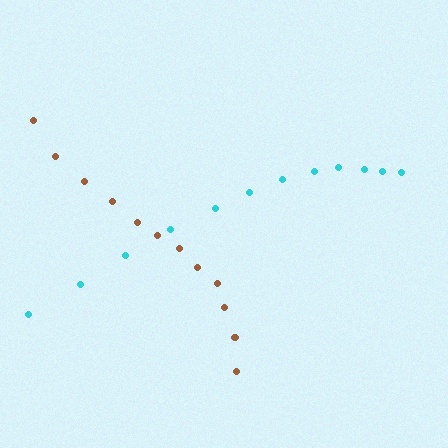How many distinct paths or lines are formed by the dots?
There are 2 distinct paths.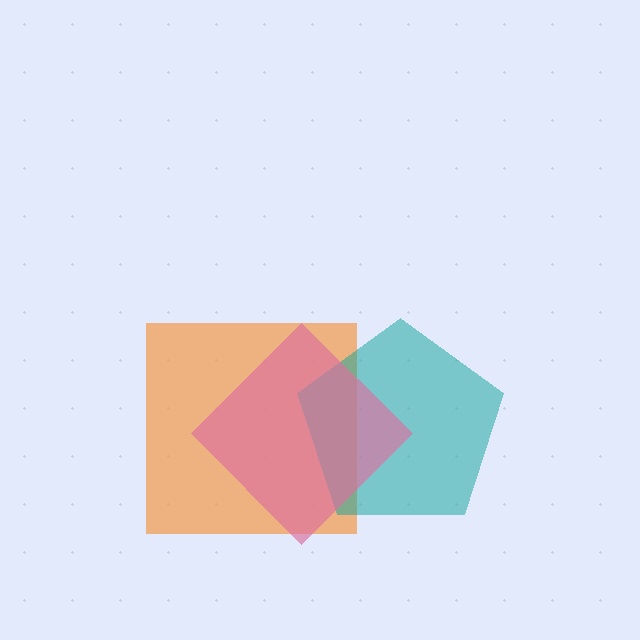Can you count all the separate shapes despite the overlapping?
Yes, there are 3 separate shapes.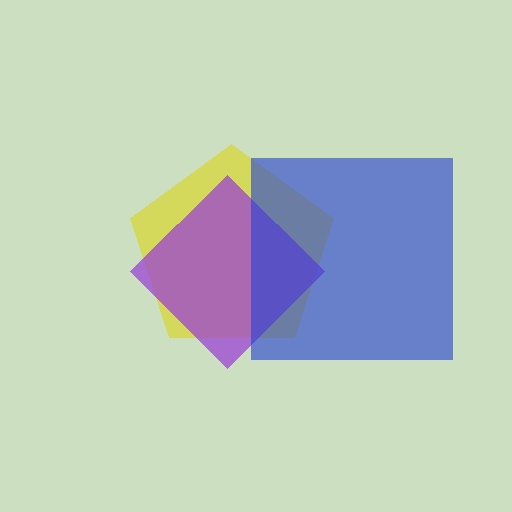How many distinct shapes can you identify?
There are 3 distinct shapes: a yellow pentagon, a purple diamond, a blue square.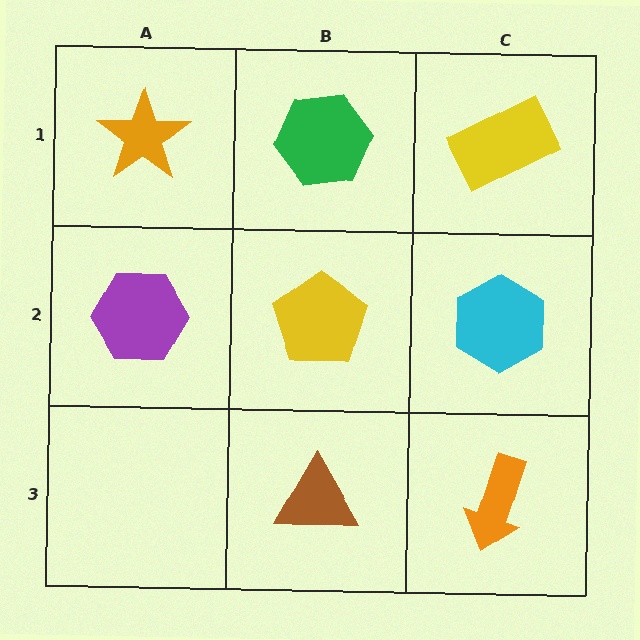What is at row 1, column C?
A yellow rectangle.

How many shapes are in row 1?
3 shapes.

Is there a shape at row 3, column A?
No, that cell is empty.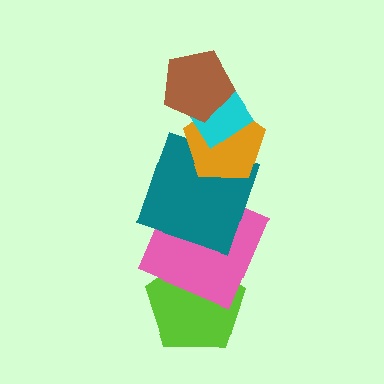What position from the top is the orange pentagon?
The orange pentagon is 3rd from the top.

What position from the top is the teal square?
The teal square is 4th from the top.